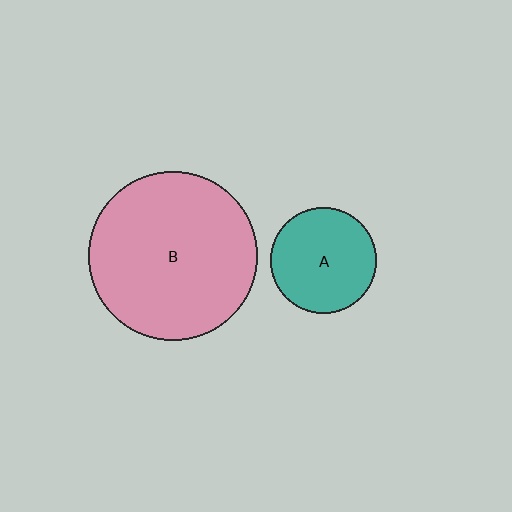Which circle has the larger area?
Circle B (pink).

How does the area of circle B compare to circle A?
Approximately 2.5 times.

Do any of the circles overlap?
No, none of the circles overlap.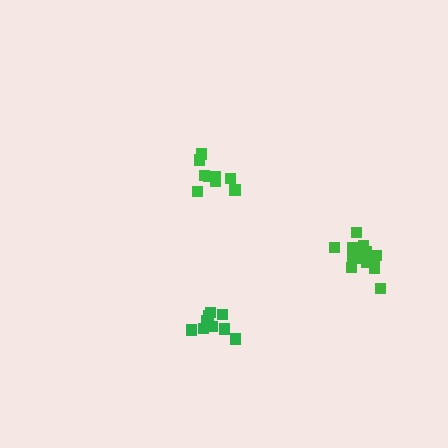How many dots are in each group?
Group 1: 15 dots, Group 2: 9 dots, Group 3: 9 dots (33 total).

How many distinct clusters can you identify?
There are 3 distinct clusters.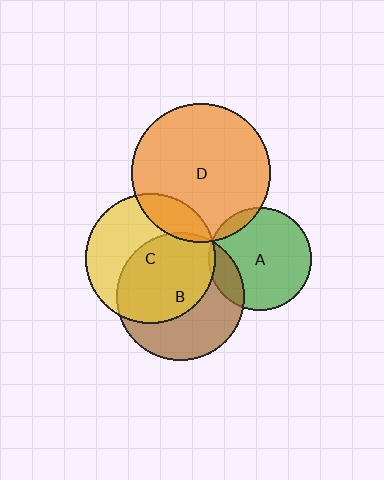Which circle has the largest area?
Circle D (orange).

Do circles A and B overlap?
Yes.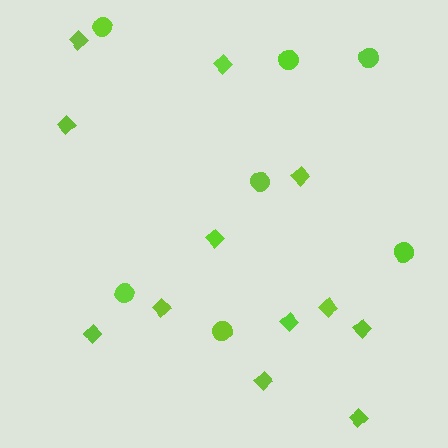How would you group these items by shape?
There are 2 groups: one group of circles (7) and one group of diamonds (12).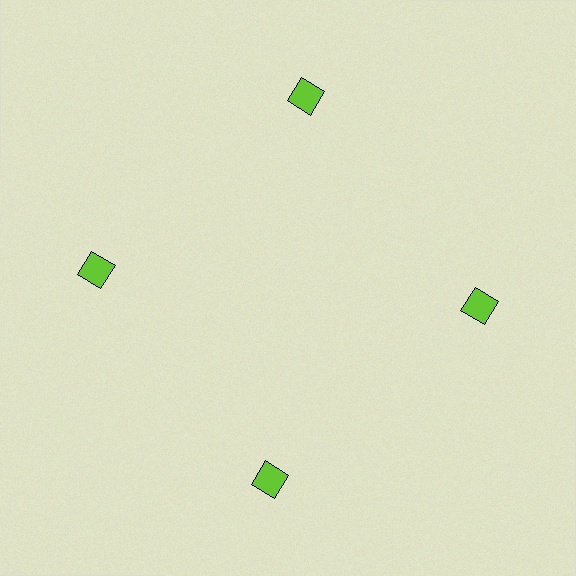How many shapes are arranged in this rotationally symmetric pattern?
There are 4 shapes, arranged in 4 groups of 1.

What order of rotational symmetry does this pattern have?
This pattern has 4-fold rotational symmetry.